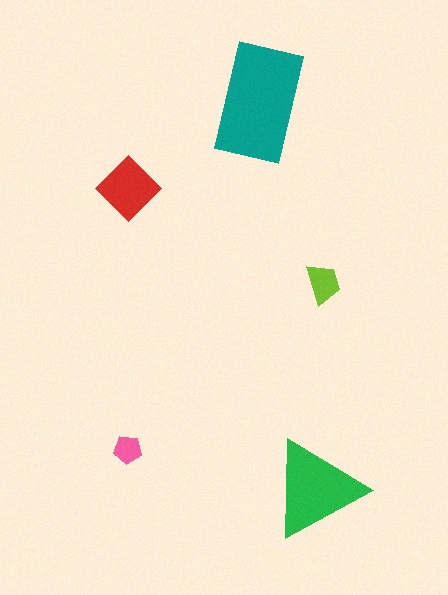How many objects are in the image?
There are 5 objects in the image.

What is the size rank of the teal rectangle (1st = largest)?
1st.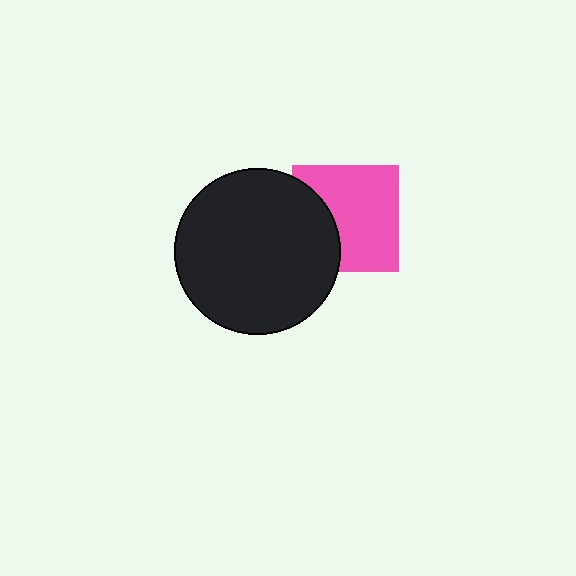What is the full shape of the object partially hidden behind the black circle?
The partially hidden object is a pink square.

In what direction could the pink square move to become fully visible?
The pink square could move right. That would shift it out from behind the black circle entirely.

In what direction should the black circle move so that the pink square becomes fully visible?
The black circle should move left. That is the shortest direction to clear the overlap and leave the pink square fully visible.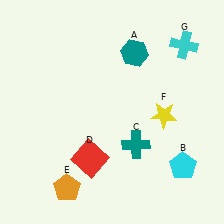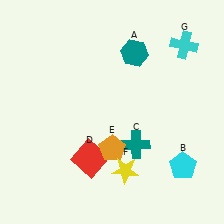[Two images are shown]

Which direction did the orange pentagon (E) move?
The orange pentagon (E) moved right.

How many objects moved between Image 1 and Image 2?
2 objects moved between the two images.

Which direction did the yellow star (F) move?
The yellow star (F) moved down.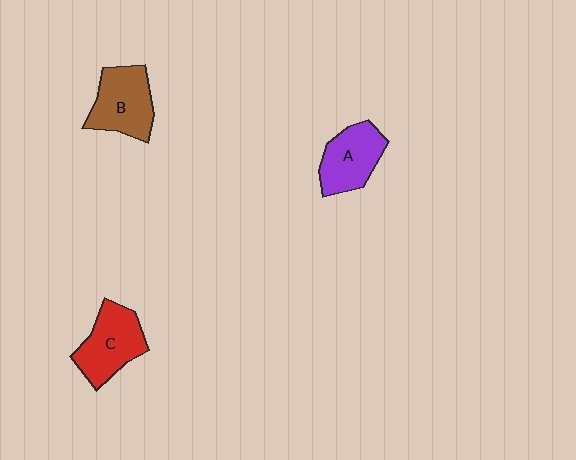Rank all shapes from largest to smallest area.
From largest to smallest: C (red), B (brown), A (purple).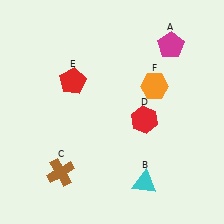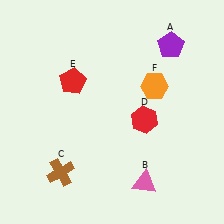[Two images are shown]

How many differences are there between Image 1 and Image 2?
There are 2 differences between the two images.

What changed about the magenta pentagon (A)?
In Image 1, A is magenta. In Image 2, it changed to purple.